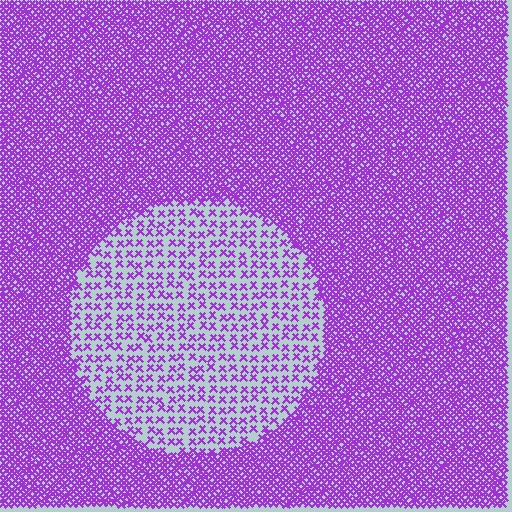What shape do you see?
I see a circle.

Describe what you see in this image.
The image contains small purple elements arranged at two different densities. A circle-shaped region is visible where the elements are less densely packed than the surrounding area.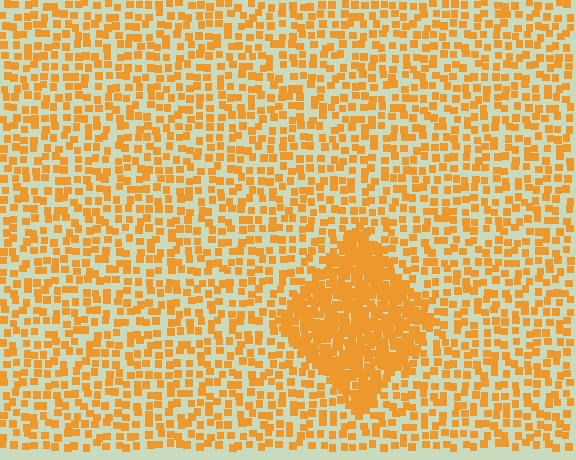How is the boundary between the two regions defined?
The boundary is defined by a change in element density (approximately 2.6x ratio). All elements are the same color, size, and shape.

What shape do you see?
I see a diamond.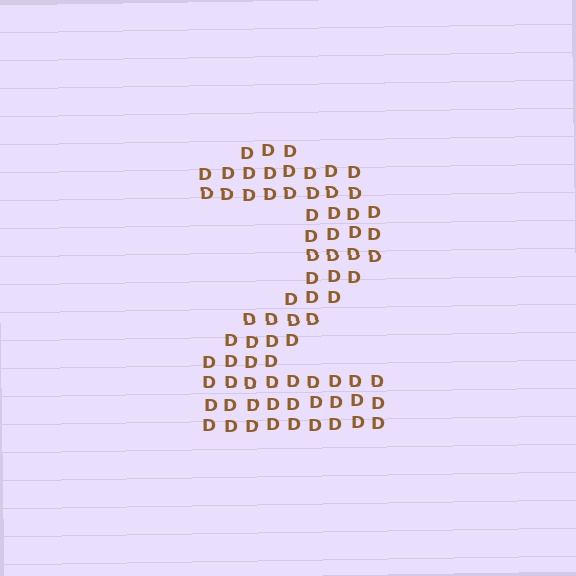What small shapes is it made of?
It is made of small letter D's.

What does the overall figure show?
The overall figure shows the digit 2.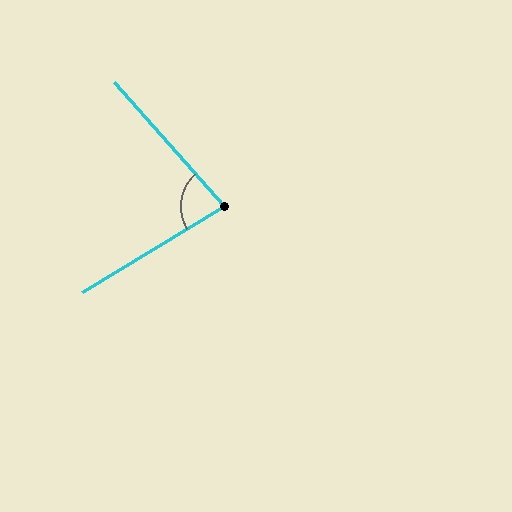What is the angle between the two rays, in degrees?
Approximately 80 degrees.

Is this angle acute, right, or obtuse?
It is acute.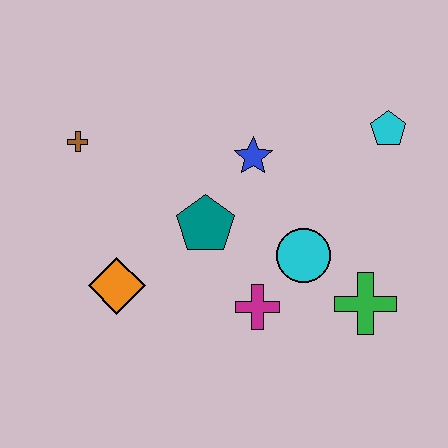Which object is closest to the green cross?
The cyan circle is closest to the green cross.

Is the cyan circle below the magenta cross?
No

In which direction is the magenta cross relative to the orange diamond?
The magenta cross is to the right of the orange diamond.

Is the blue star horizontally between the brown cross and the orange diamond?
No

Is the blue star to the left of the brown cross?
No